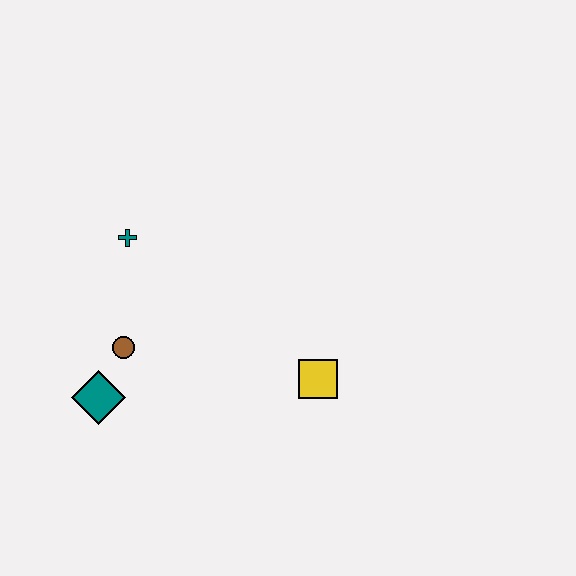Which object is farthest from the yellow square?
The teal cross is farthest from the yellow square.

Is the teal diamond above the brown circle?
No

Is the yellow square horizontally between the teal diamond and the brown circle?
No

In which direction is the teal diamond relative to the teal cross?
The teal diamond is below the teal cross.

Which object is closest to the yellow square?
The brown circle is closest to the yellow square.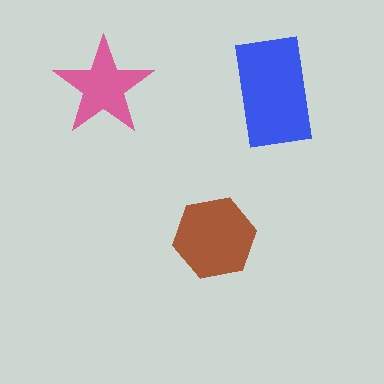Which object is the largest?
The blue rectangle.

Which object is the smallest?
The pink star.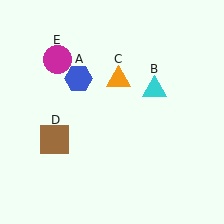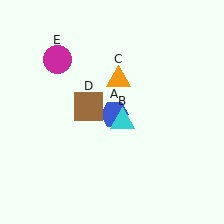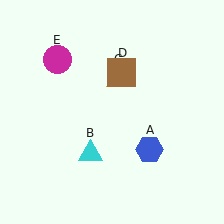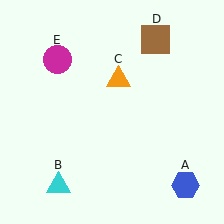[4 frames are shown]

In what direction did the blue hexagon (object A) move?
The blue hexagon (object A) moved down and to the right.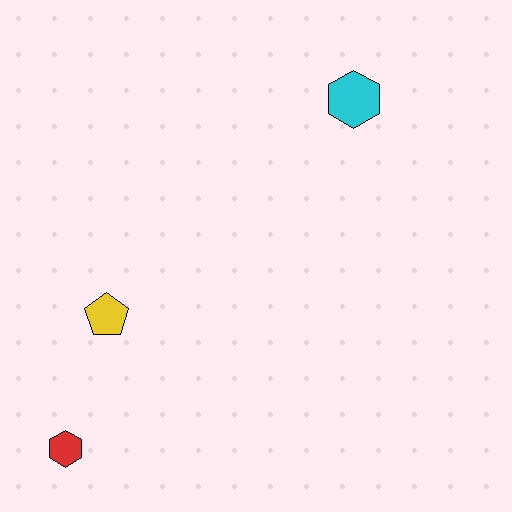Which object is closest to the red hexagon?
The yellow pentagon is closest to the red hexagon.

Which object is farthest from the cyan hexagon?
The red hexagon is farthest from the cyan hexagon.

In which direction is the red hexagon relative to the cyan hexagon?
The red hexagon is below the cyan hexagon.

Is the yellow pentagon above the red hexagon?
Yes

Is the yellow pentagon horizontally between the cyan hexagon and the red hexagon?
Yes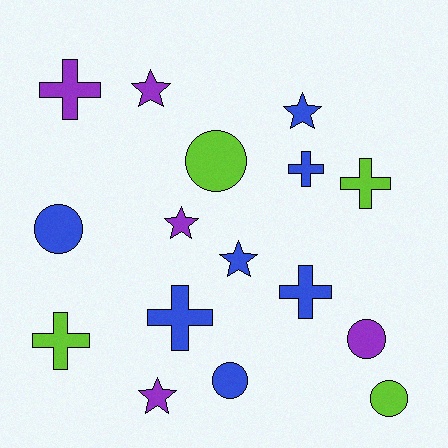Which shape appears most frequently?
Cross, with 6 objects.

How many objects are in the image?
There are 16 objects.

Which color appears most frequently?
Blue, with 7 objects.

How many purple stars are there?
There are 3 purple stars.